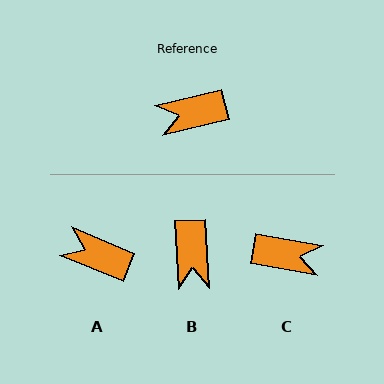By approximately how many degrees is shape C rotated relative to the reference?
Approximately 156 degrees counter-clockwise.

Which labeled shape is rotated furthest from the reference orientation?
C, about 156 degrees away.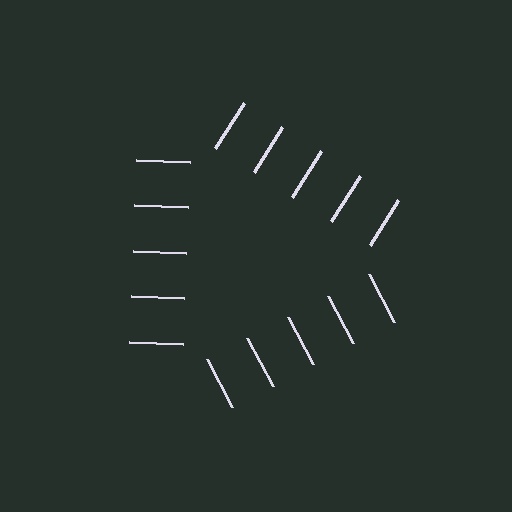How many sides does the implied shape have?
3 sides — the line-ends trace a triangle.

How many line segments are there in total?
15 — 5 along each of the 3 edges.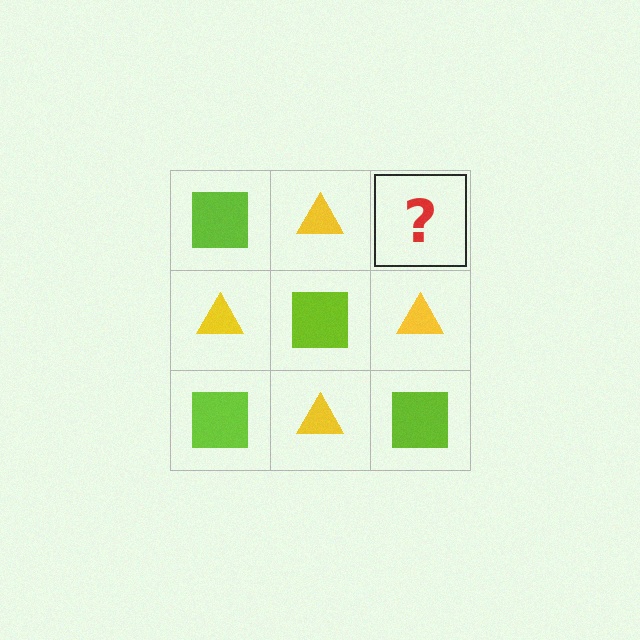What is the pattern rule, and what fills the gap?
The rule is that it alternates lime square and yellow triangle in a checkerboard pattern. The gap should be filled with a lime square.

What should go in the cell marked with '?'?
The missing cell should contain a lime square.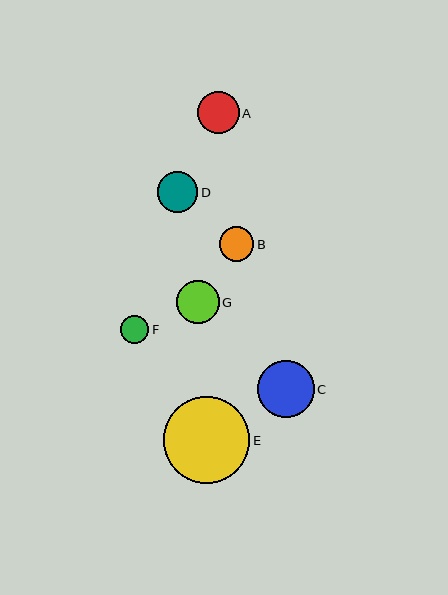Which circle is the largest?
Circle E is the largest with a size of approximately 86 pixels.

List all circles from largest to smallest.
From largest to smallest: E, C, G, A, D, B, F.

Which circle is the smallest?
Circle F is the smallest with a size of approximately 28 pixels.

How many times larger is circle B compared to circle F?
Circle B is approximately 1.2 times the size of circle F.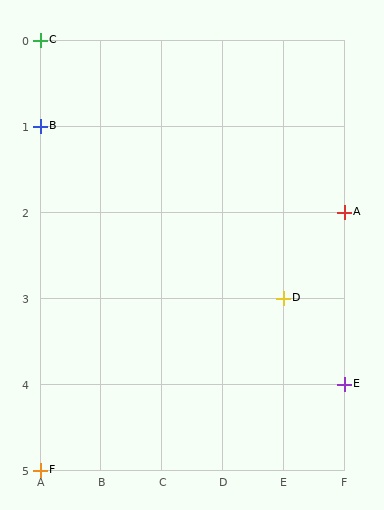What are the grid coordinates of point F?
Point F is at grid coordinates (A, 5).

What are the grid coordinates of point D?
Point D is at grid coordinates (E, 3).